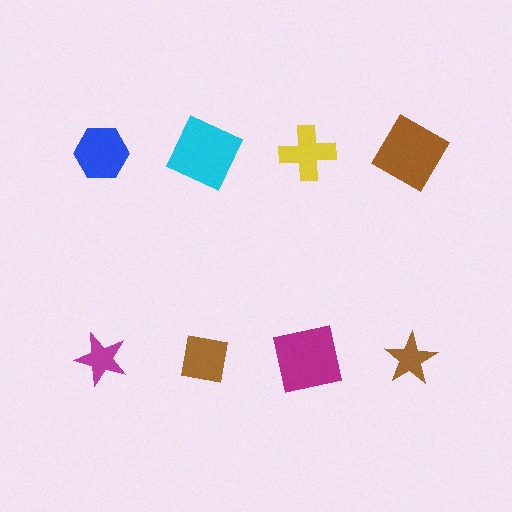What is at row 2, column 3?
A magenta square.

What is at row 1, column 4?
A brown square.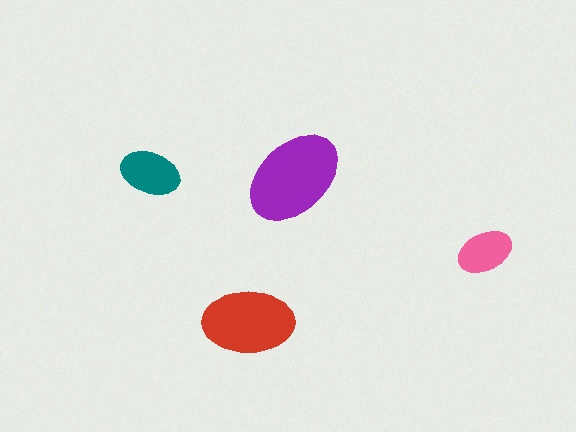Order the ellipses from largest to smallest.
the purple one, the red one, the teal one, the pink one.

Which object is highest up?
The teal ellipse is topmost.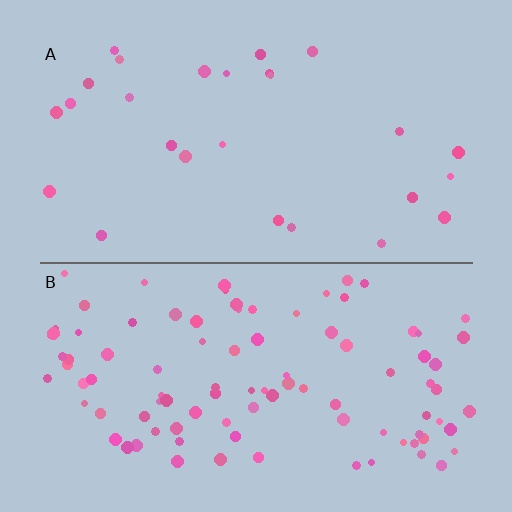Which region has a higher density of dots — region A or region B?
B (the bottom).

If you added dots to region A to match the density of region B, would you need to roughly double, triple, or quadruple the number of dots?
Approximately quadruple.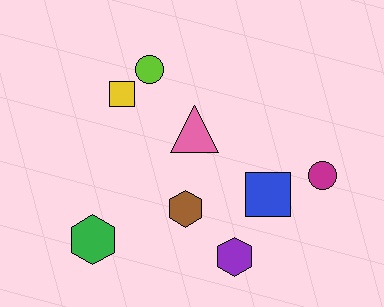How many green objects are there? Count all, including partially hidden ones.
There is 1 green object.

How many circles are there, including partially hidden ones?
There are 2 circles.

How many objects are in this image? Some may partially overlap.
There are 8 objects.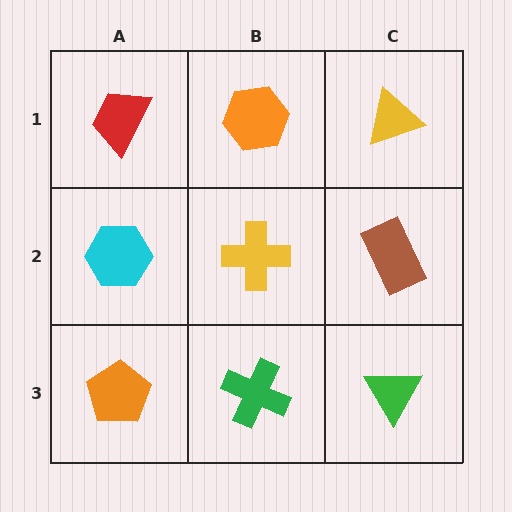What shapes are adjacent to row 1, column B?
A yellow cross (row 2, column B), a red trapezoid (row 1, column A), a yellow triangle (row 1, column C).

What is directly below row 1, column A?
A cyan hexagon.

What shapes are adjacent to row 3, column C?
A brown rectangle (row 2, column C), a green cross (row 3, column B).